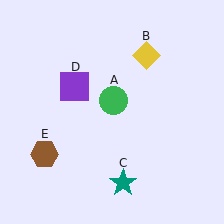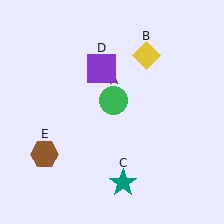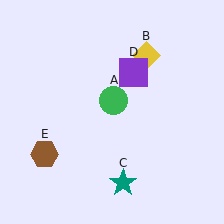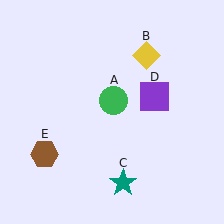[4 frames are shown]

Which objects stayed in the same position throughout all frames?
Green circle (object A) and yellow diamond (object B) and teal star (object C) and brown hexagon (object E) remained stationary.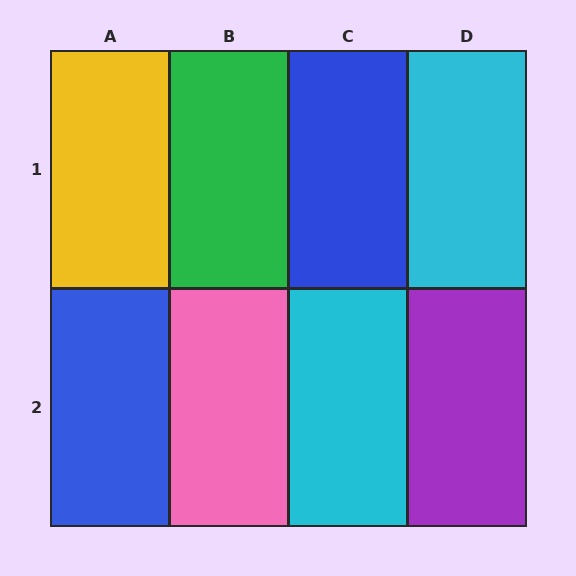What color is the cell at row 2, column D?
Purple.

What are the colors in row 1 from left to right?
Yellow, green, blue, cyan.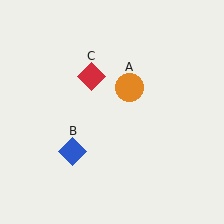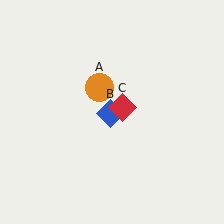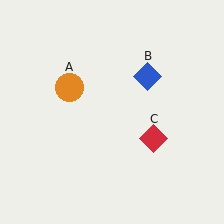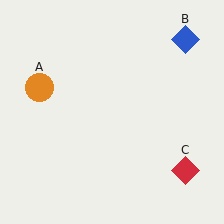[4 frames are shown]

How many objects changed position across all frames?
3 objects changed position: orange circle (object A), blue diamond (object B), red diamond (object C).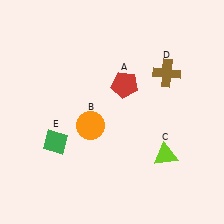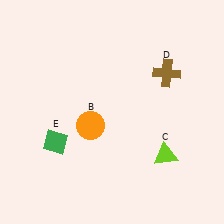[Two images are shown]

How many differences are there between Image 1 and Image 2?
There is 1 difference between the two images.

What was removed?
The red pentagon (A) was removed in Image 2.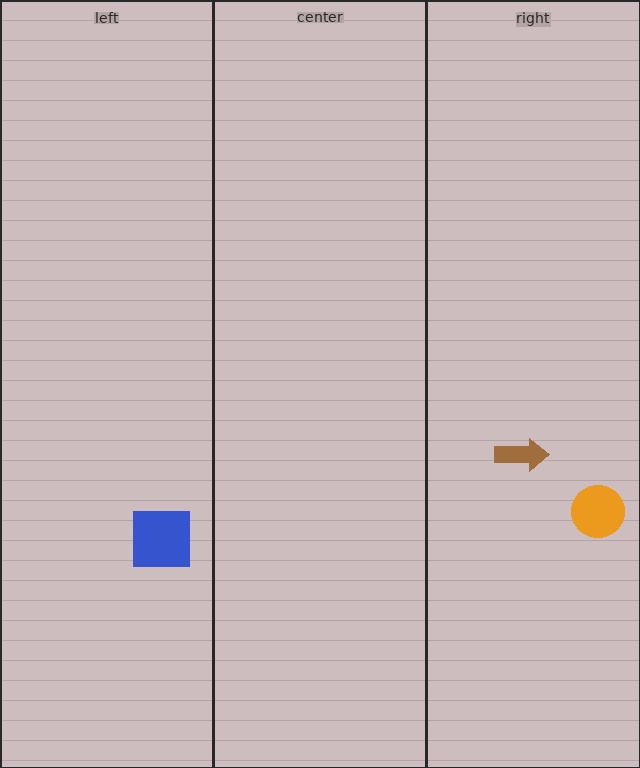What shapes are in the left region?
The blue square.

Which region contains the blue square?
The left region.